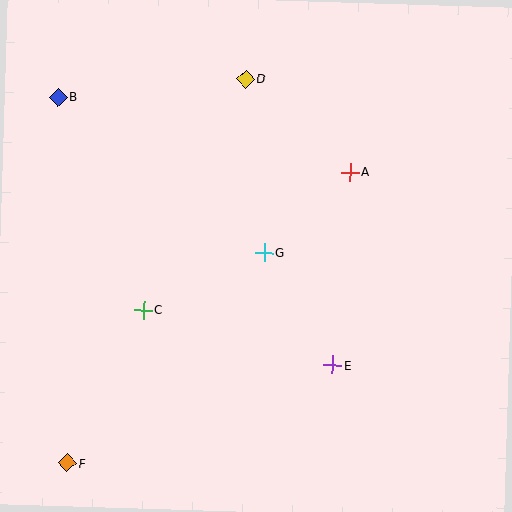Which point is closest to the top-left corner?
Point B is closest to the top-left corner.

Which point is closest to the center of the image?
Point G at (265, 253) is closest to the center.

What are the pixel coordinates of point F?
Point F is at (67, 463).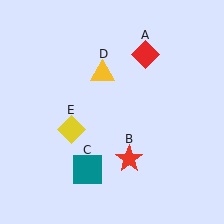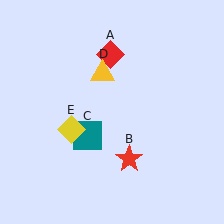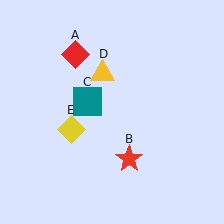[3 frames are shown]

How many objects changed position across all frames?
2 objects changed position: red diamond (object A), teal square (object C).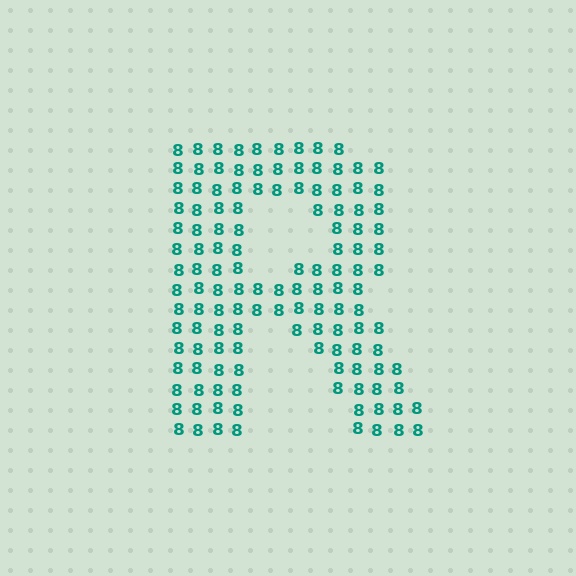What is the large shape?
The large shape is the letter R.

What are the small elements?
The small elements are digit 8's.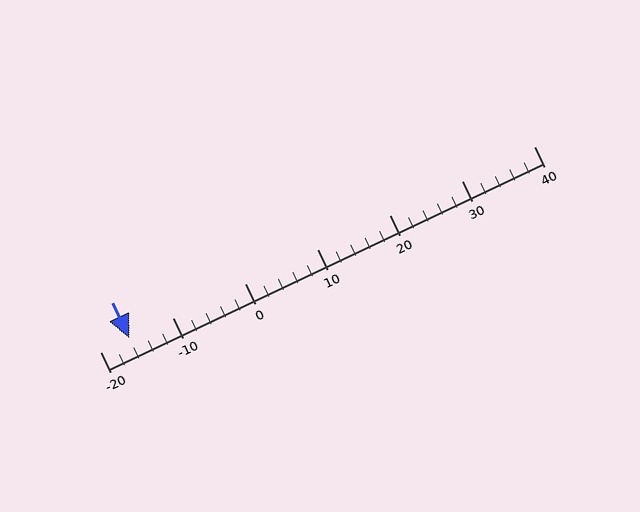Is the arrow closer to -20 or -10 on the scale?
The arrow is closer to -20.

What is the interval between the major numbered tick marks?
The major tick marks are spaced 10 units apart.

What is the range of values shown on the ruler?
The ruler shows values from -20 to 40.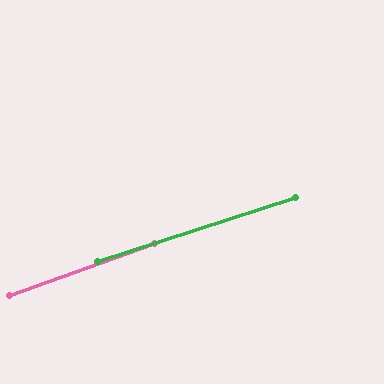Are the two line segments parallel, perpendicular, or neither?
Parallel — their directions differ by only 1.6°.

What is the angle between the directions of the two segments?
Approximately 2 degrees.